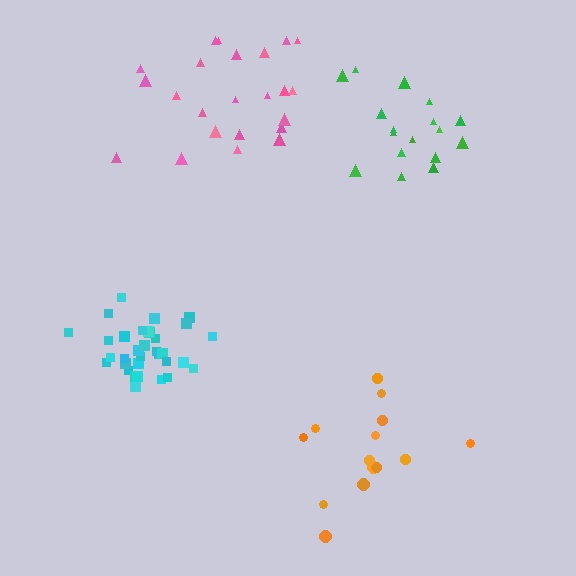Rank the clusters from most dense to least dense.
cyan, green, pink, orange.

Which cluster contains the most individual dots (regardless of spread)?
Cyan (33).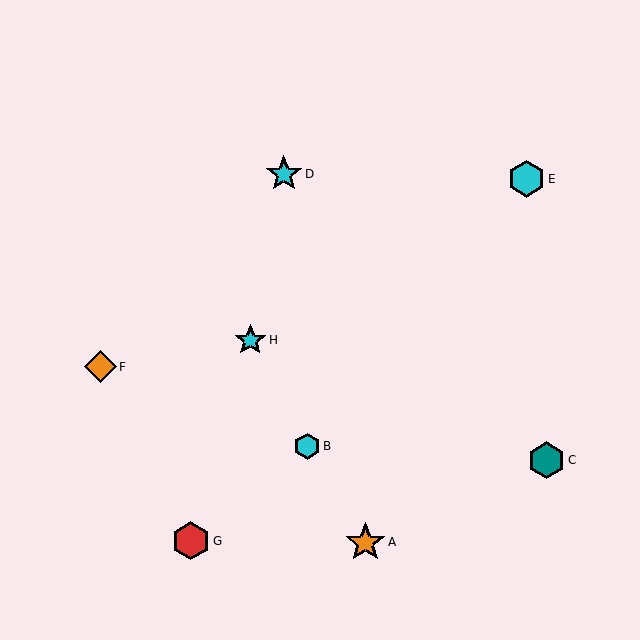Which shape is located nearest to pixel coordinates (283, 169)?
The cyan star (labeled D) at (284, 174) is nearest to that location.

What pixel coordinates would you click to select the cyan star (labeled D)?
Click at (284, 174) to select the cyan star D.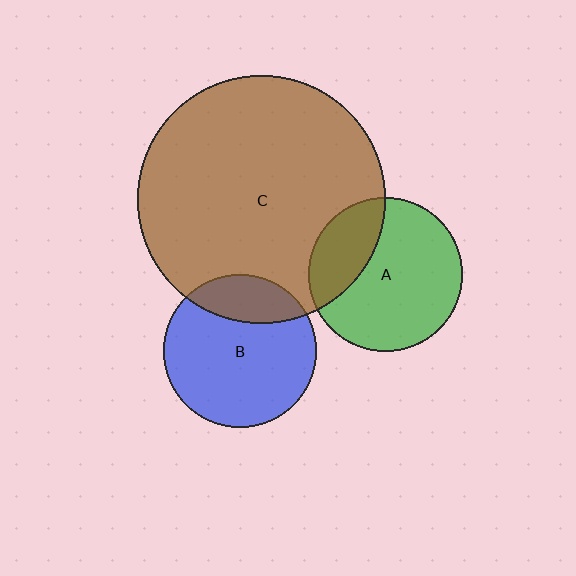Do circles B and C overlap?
Yes.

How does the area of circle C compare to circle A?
Approximately 2.6 times.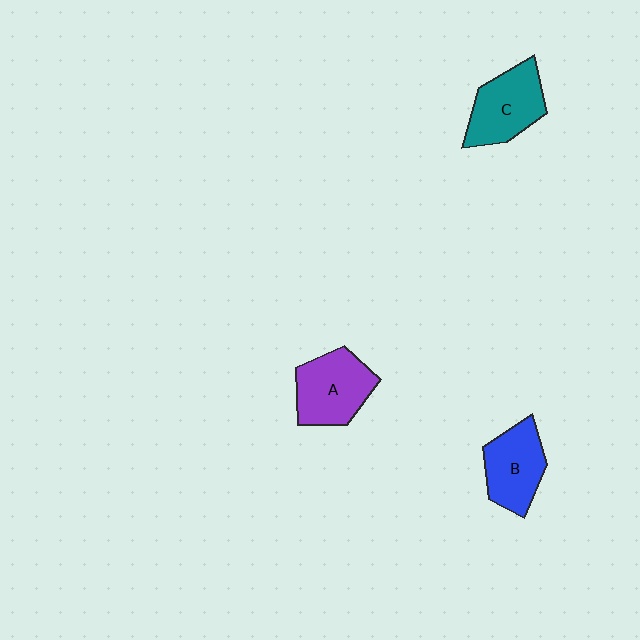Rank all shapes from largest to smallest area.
From largest to smallest: A (purple), C (teal), B (blue).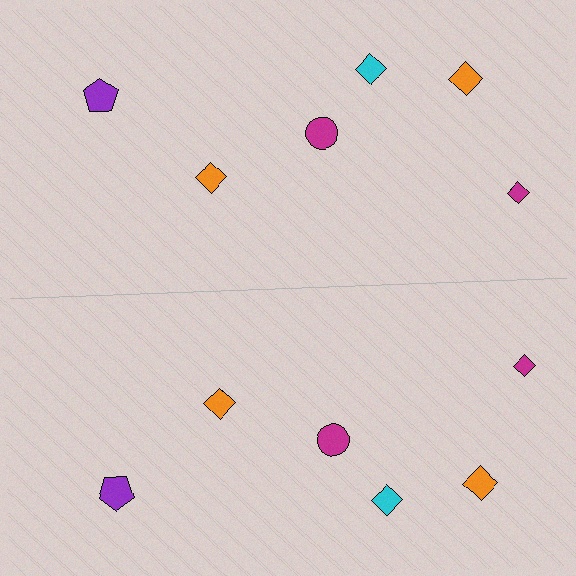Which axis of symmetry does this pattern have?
The pattern has a horizontal axis of symmetry running through the center of the image.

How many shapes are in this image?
There are 12 shapes in this image.